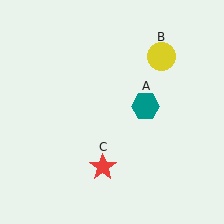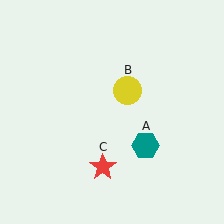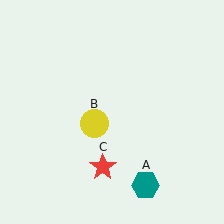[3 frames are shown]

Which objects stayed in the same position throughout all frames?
Red star (object C) remained stationary.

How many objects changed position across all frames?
2 objects changed position: teal hexagon (object A), yellow circle (object B).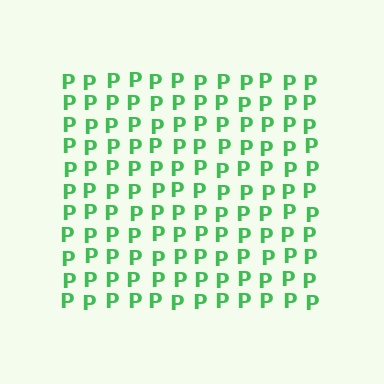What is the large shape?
The large shape is a square.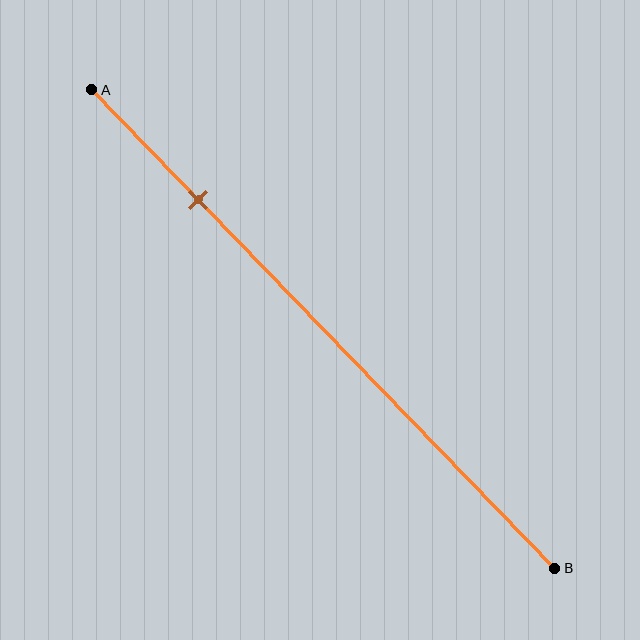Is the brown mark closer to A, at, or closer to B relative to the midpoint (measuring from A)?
The brown mark is closer to point A than the midpoint of segment AB.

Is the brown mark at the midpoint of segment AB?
No, the mark is at about 25% from A, not at the 50% midpoint.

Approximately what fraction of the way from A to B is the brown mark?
The brown mark is approximately 25% of the way from A to B.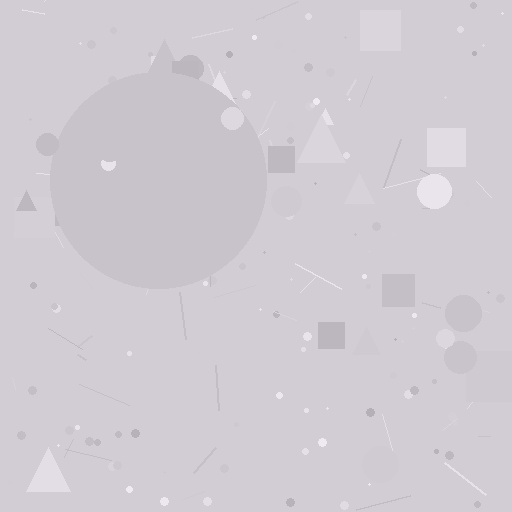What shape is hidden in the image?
A circle is hidden in the image.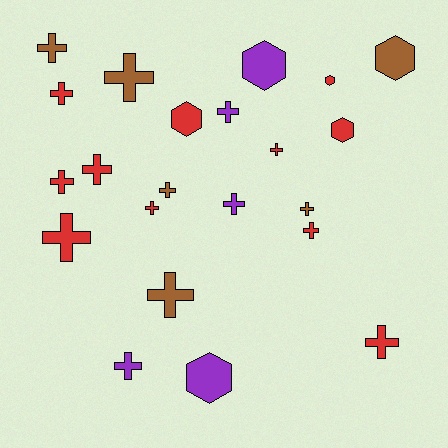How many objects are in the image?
There are 22 objects.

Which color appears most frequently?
Red, with 11 objects.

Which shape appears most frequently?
Cross, with 16 objects.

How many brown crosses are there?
There are 5 brown crosses.